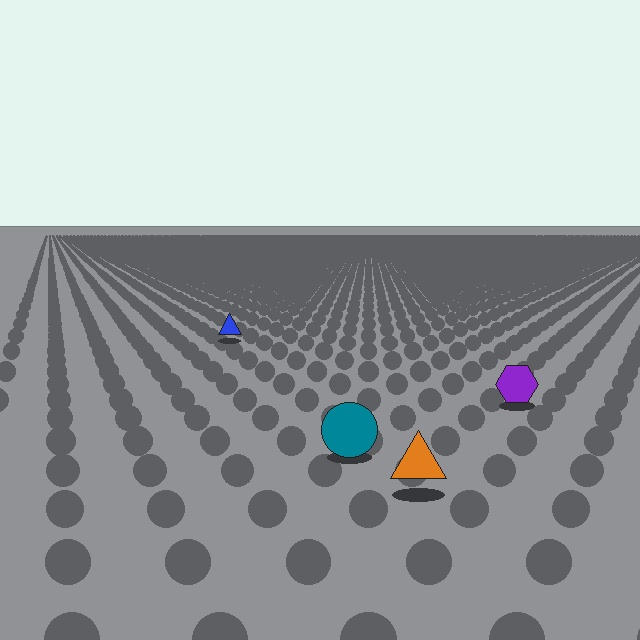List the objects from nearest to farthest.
From nearest to farthest: the orange triangle, the teal circle, the purple hexagon, the blue triangle.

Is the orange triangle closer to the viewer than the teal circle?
Yes. The orange triangle is closer — you can tell from the texture gradient: the ground texture is coarser near it.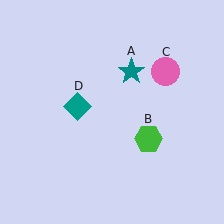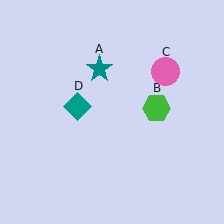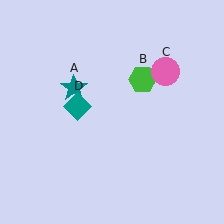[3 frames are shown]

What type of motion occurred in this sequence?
The teal star (object A), green hexagon (object B) rotated counterclockwise around the center of the scene.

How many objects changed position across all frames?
2 objects changed position: teal star (object A), green hexagon (object B).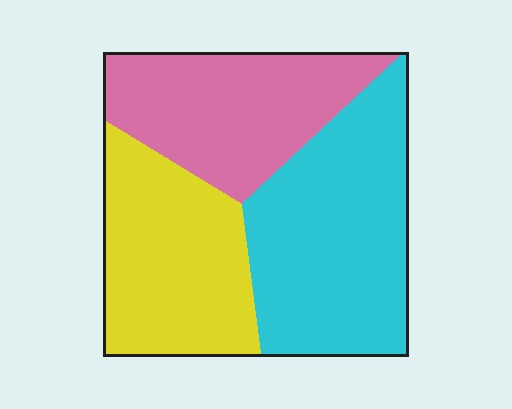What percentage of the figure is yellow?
Yellow covers 31% of the figure.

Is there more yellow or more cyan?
Cyan.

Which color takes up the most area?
Cyan, at roughly 40%.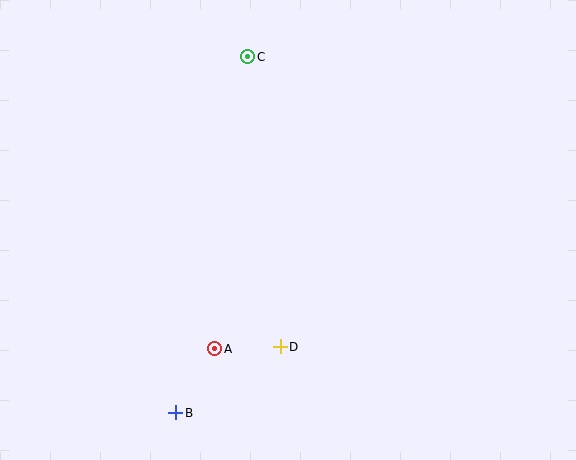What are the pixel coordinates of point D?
Point D is at (280, 347).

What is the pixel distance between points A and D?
The distance between A and D is 66 pixels.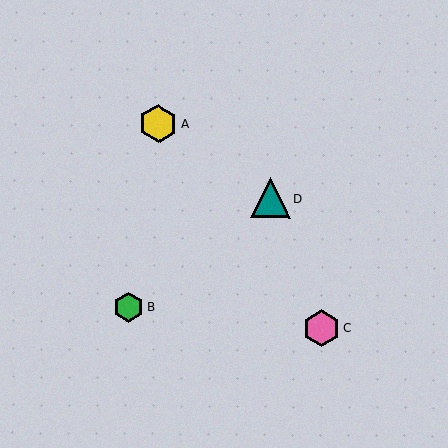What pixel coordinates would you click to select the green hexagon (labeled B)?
Click at (129, 308) to select the green hexagon B.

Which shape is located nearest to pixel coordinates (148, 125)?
The yellow hexagon (labeled A) at (158, 124) is nearest to that location.